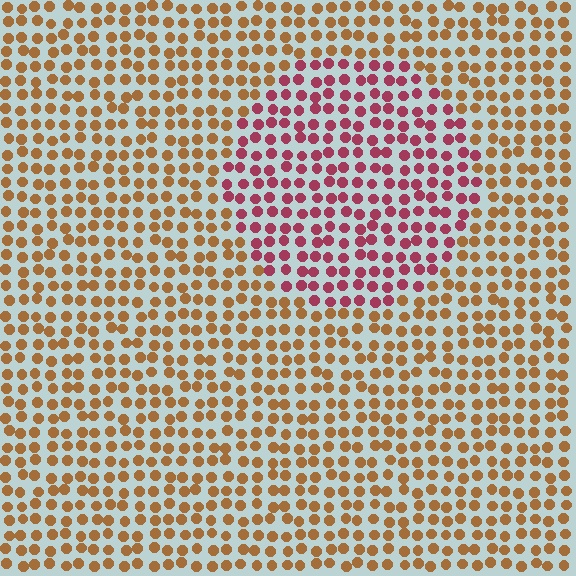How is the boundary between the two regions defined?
The boundary is defined purely by a slight shift in hue (about 49 degrees). Spacing, size, and orientation are identical on both sides.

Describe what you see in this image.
The image is filled with small brown elements in a uniform arrangement. A circle-shaped region is visible where the elements are tinted to a slightly different hue, forming a subtle color boundary.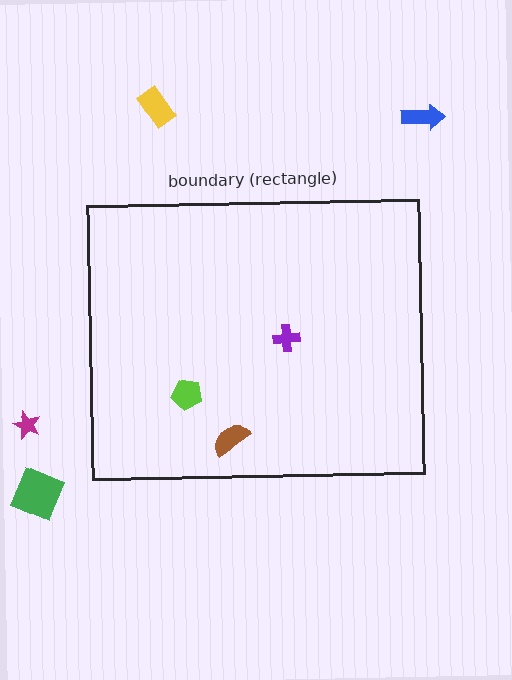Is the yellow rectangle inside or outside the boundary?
Outside.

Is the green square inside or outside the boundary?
Outside.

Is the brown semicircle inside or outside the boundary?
Inside.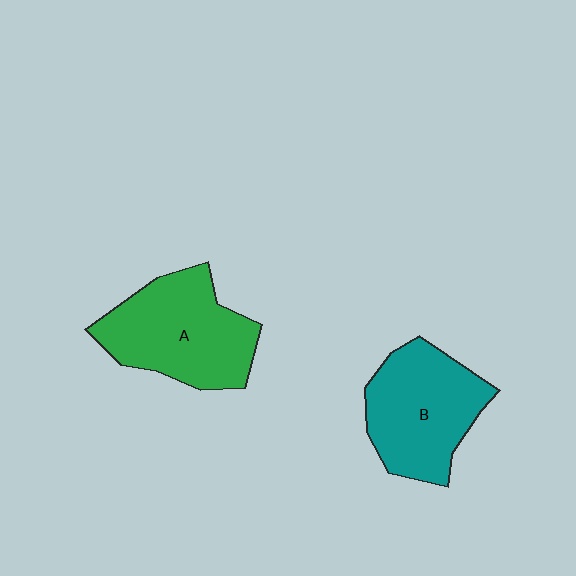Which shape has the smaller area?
Shape B (teal).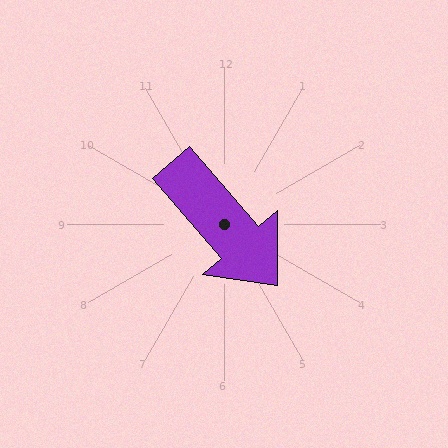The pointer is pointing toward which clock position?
Roughly 5 o'clock.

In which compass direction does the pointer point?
Southeast.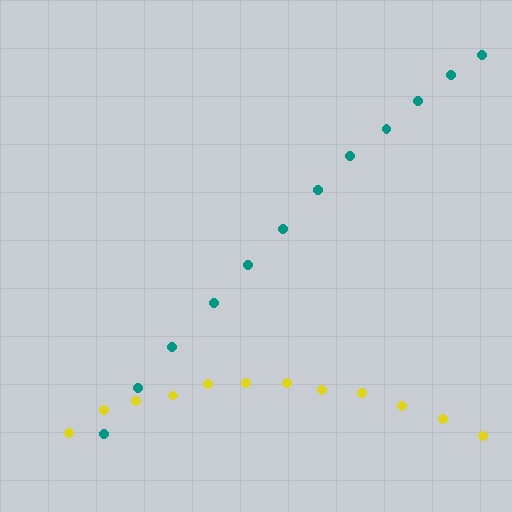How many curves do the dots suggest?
There are 2 distinct paths.